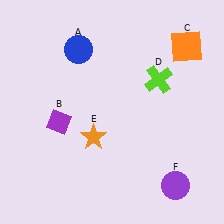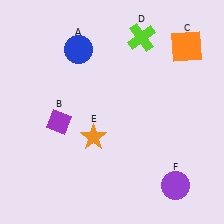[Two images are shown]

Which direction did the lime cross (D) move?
The lime cross (D) moved up.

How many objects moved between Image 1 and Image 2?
1 object moved between the two images.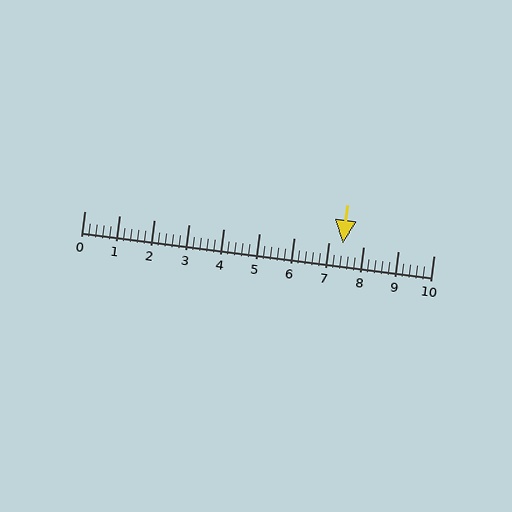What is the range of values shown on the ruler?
The ruler shows values from 0 to 10.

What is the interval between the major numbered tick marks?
The major tick marks are spaced 1 units apart.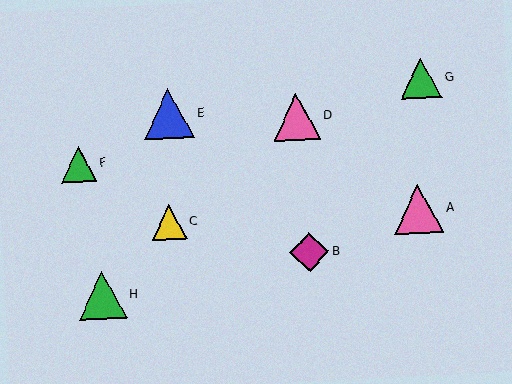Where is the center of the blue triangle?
The center of the blue triangle is at (168, 114).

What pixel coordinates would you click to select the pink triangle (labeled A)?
Click at (418, 209) to select the pink triangle A.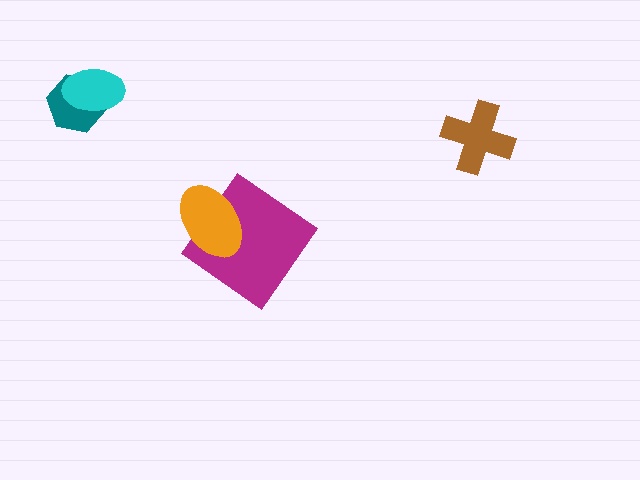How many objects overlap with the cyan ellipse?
1 object overlaps with the cyan ellipse.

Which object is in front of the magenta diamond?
The orange ellipse is in front of the magenta diamond.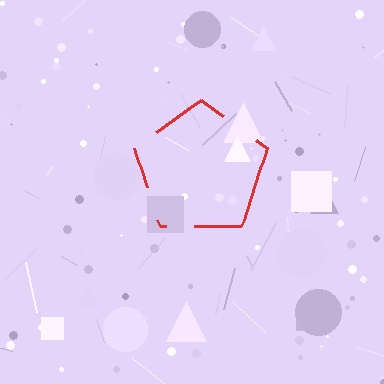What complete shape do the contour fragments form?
The contour fragments form a pentagon.